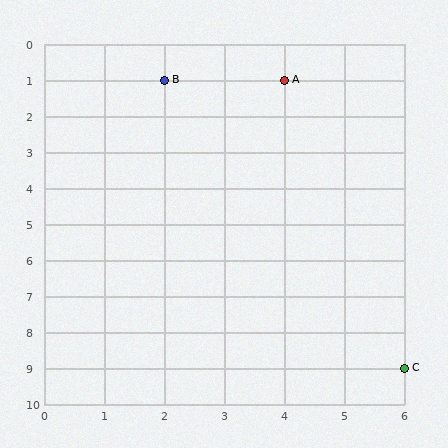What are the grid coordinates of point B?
Point B is at grid coordinates (2, 1).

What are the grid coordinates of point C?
Point C is at grid coordinates (6, 9).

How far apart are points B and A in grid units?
Points B and A are 2 columns apart.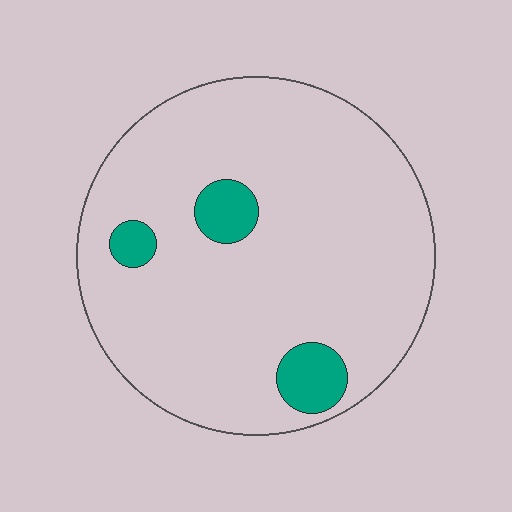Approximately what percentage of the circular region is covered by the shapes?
Approximately 10%.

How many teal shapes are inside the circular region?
3.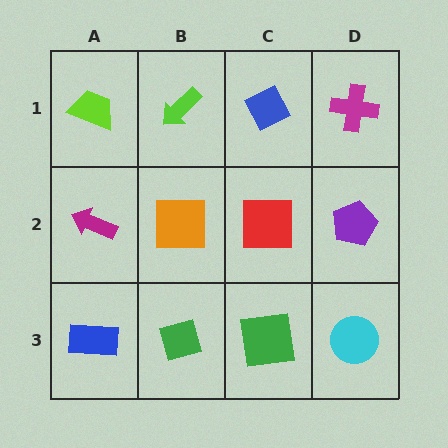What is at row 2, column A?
A magenta arrow.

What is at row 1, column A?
A lime trapezoid.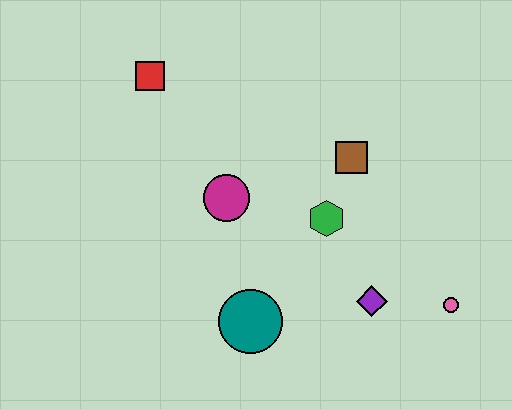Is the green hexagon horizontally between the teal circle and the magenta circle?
No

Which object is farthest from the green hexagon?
The red square is farthest from the green hexagon.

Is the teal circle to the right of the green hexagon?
No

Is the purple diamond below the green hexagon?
Yes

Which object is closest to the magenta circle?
The green hexagon is closest to the magenta circle.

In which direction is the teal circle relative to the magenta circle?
The teal circle is below the magenta circle.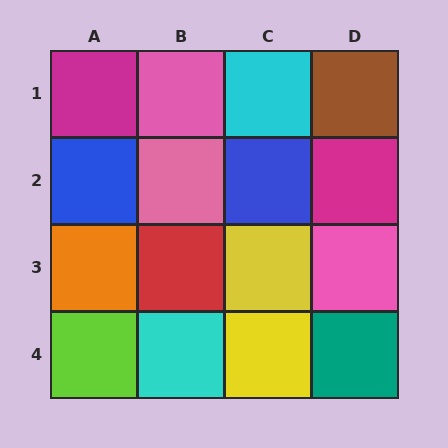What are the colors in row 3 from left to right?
Orange, red, yellow, pink.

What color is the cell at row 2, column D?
Magenta.